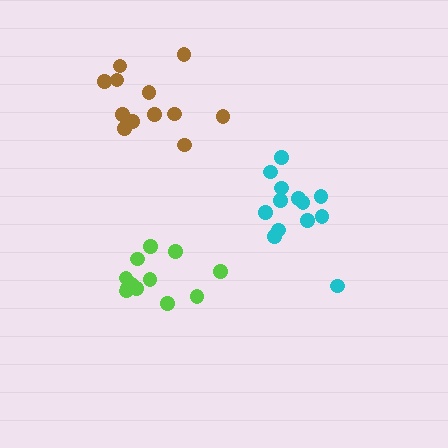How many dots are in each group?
Group 1: 12 dots, Group 2: 12 dots, Group 3: 13 dots (37 total).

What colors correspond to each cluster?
The clusters are colored: lime, brown, cyan.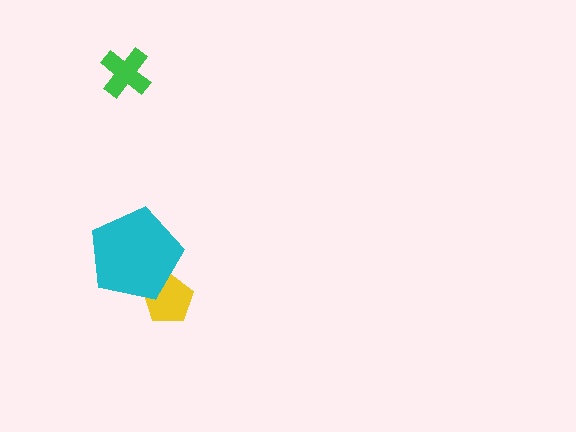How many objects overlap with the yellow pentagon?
1 object overlaps with the yellow pentagon.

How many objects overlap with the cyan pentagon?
1 object overlaps with the cyan pentagon.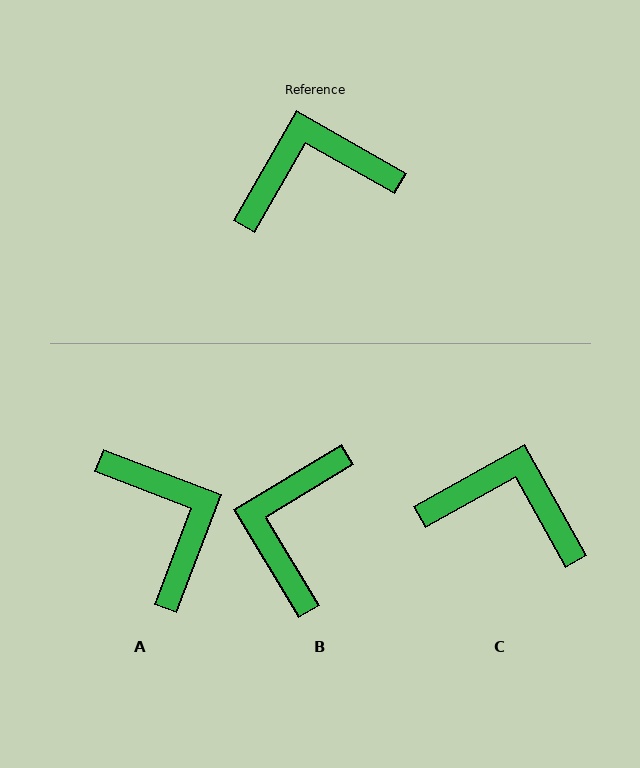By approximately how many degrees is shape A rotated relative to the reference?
Approximately 81 degrees clockwise.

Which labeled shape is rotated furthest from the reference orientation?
A, about 81 degrees away.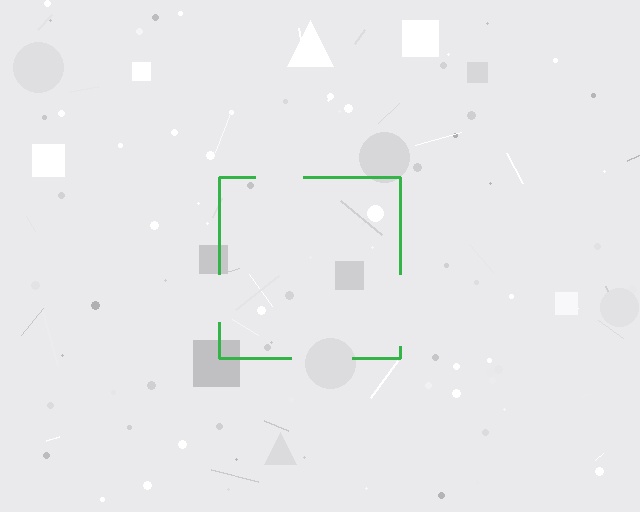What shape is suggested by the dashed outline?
The dashed outline suggests a square.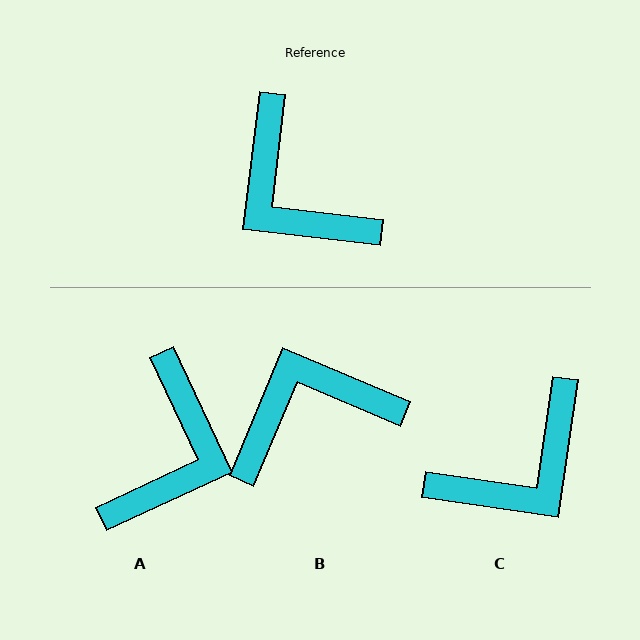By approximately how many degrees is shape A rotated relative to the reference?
Approximately 122 degrees counter-clockwise.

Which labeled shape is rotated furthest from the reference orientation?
A, about 122 degrees away.